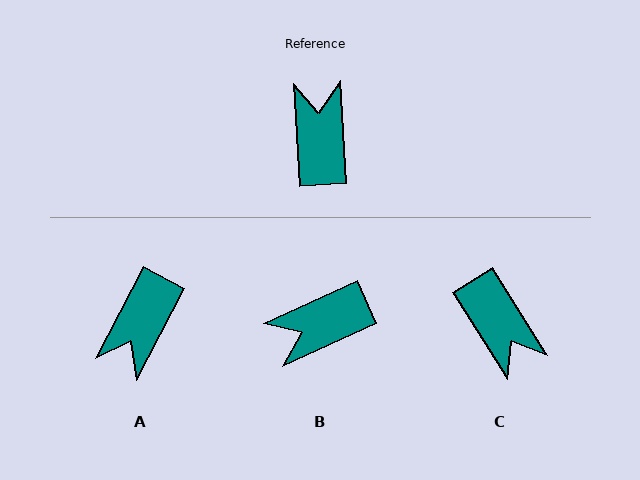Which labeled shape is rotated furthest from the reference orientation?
C, about 151 degrees away.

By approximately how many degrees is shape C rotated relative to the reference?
Approximately 151 degrees clockwise.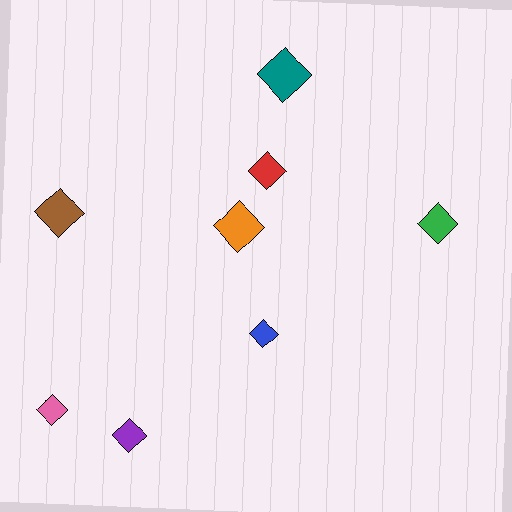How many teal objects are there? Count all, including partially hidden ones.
There is 1 teal object.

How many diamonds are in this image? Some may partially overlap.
There are 8 diamonds.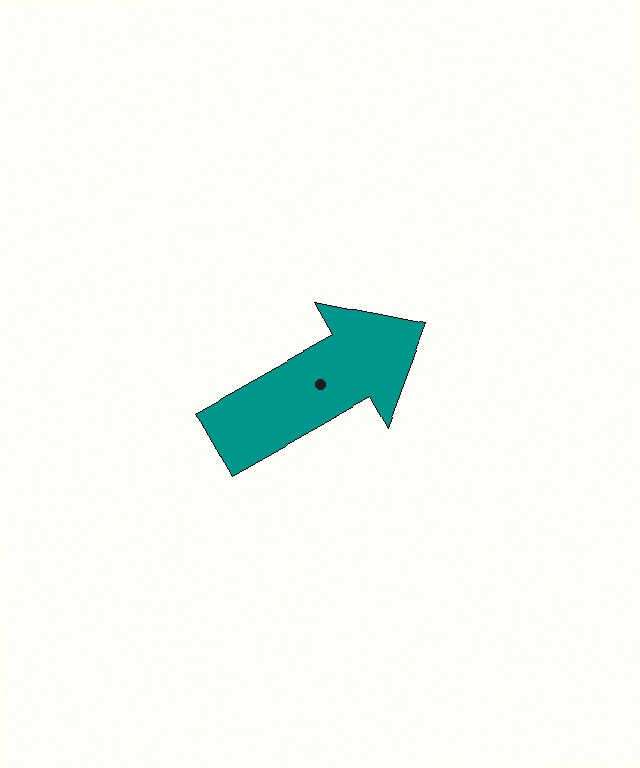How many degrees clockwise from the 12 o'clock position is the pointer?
Approximately 61 degrees.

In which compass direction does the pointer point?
Northeast.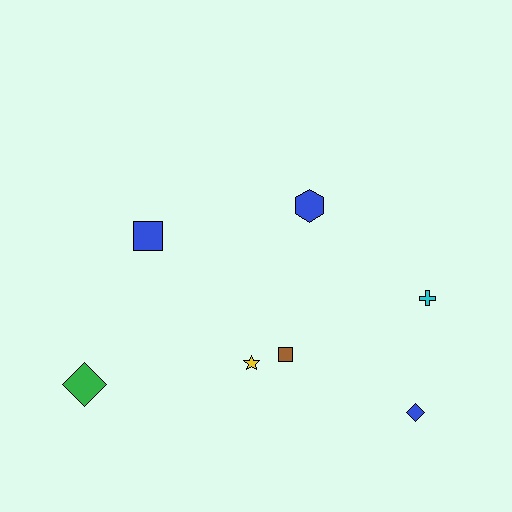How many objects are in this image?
There are 7 objects.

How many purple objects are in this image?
There are no purple objects.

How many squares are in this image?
There are 2 squares.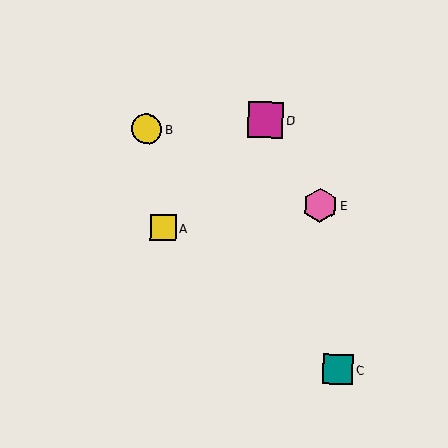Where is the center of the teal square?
The center of the teal square is at (338, 369).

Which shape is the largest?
The magenta square (labeled D) is the largest.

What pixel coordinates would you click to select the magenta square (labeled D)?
Click at (265, 120) to select the magenta square D.